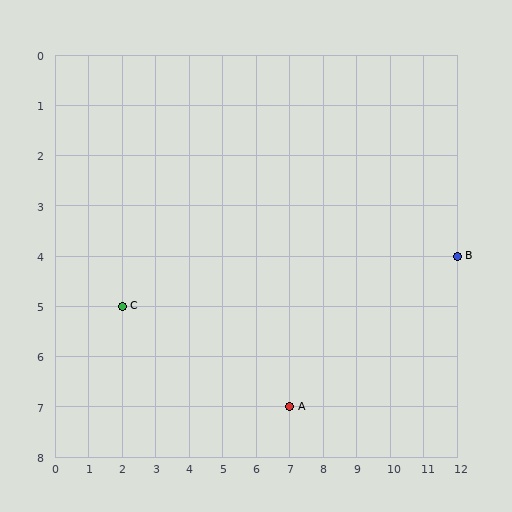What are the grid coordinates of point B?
Point B is at grid coordinates (12, 4).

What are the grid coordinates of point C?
Point C is at grid coordinates (2, 5).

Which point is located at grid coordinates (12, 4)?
Point B is at (12, 4).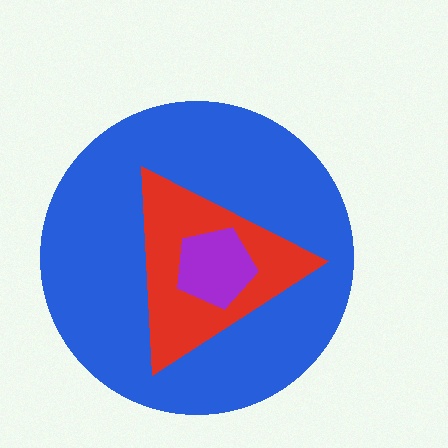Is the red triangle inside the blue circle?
Yes.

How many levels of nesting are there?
3.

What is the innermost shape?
The purple pentagon.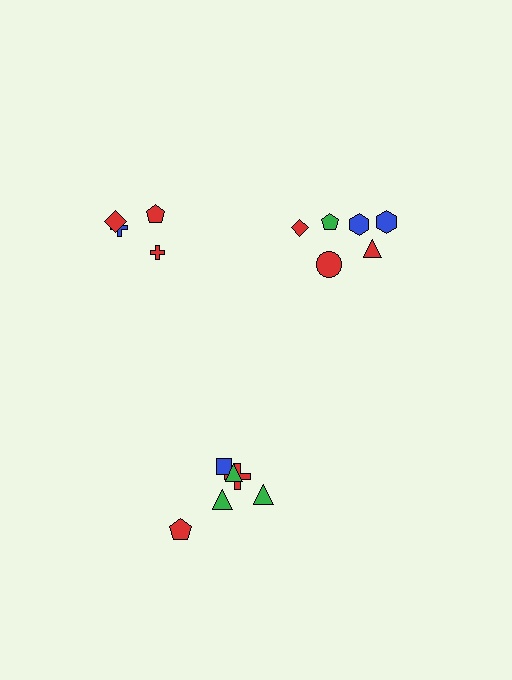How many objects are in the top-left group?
There are 4 objects.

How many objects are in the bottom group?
There are 6 objects.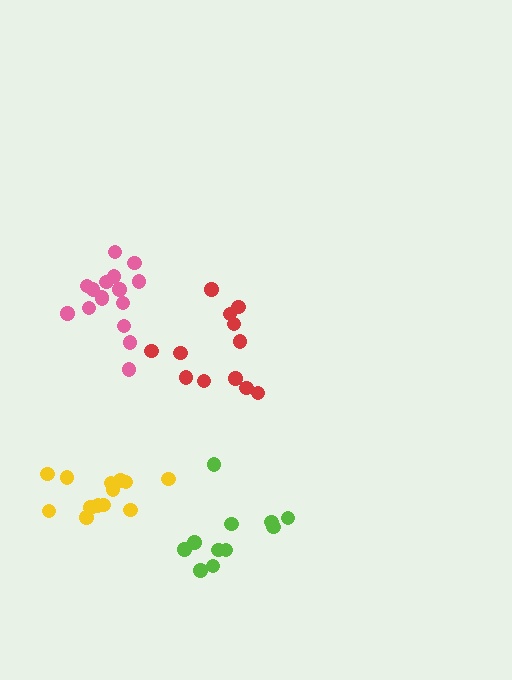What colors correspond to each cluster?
The clusters are colored: lime, yellow, red, pink.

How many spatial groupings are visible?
There are 4 spatial groupings.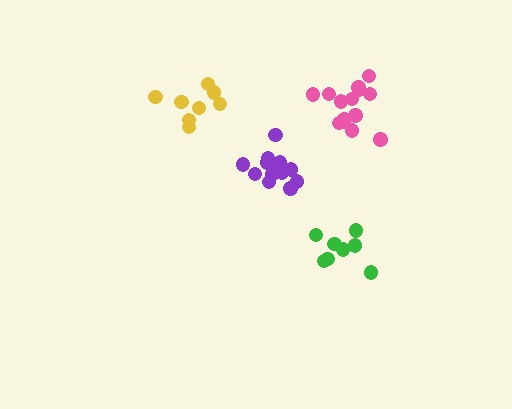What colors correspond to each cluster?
The clusters are colored: yellow, green, pink, purple.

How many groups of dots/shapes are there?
There are 4 groups.